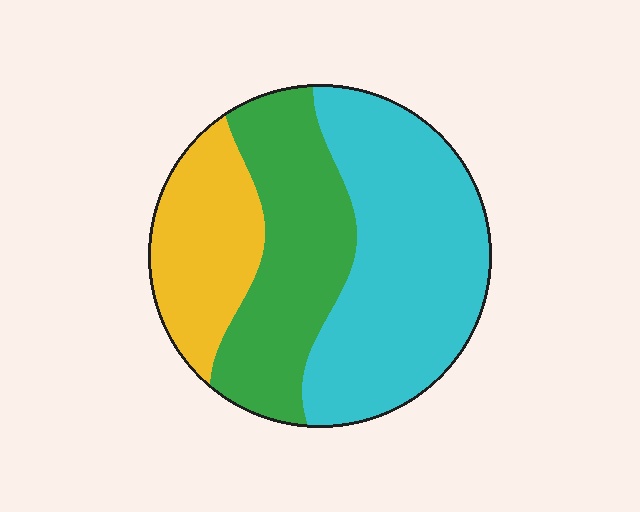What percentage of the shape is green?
Green takes up about one third (1/3) of the shape.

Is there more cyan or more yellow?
Cyan.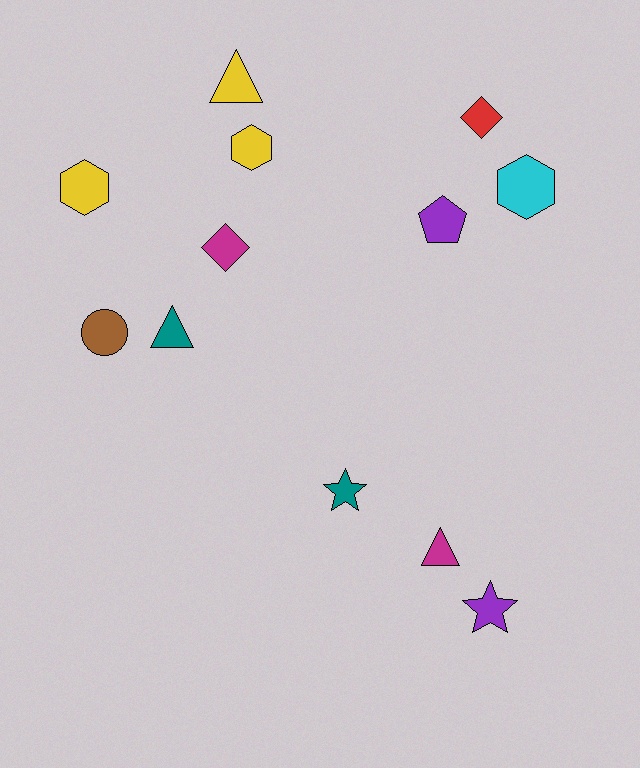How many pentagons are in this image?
There is 1 pentagon.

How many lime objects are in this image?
There are no lime objects.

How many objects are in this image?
There are 12 objects.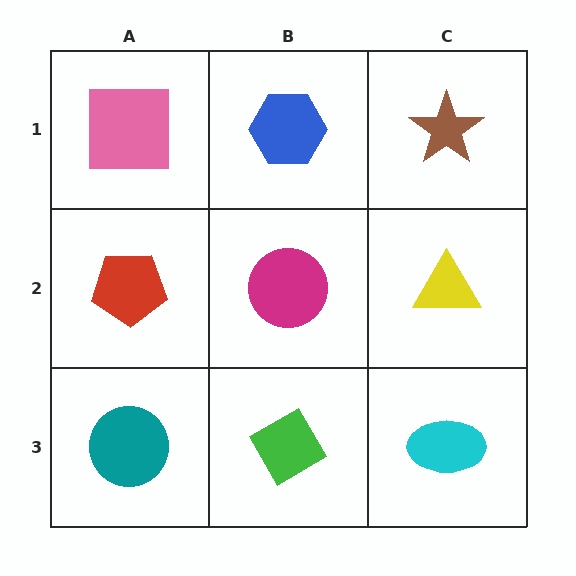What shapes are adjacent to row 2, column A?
A pink square (row 1, column A), a teal circle (row 3, column A), a magenta circle (row 2, column B).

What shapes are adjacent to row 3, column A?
A red pentagon (row 2, column A), a green diamond (row 3, column B).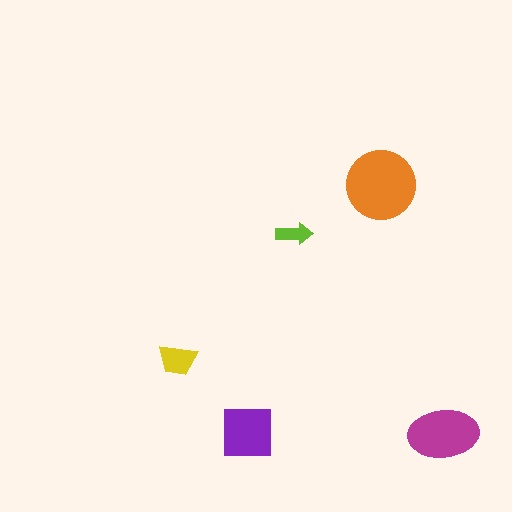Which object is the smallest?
The lime arrow.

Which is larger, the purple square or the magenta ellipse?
The magenta ellipse.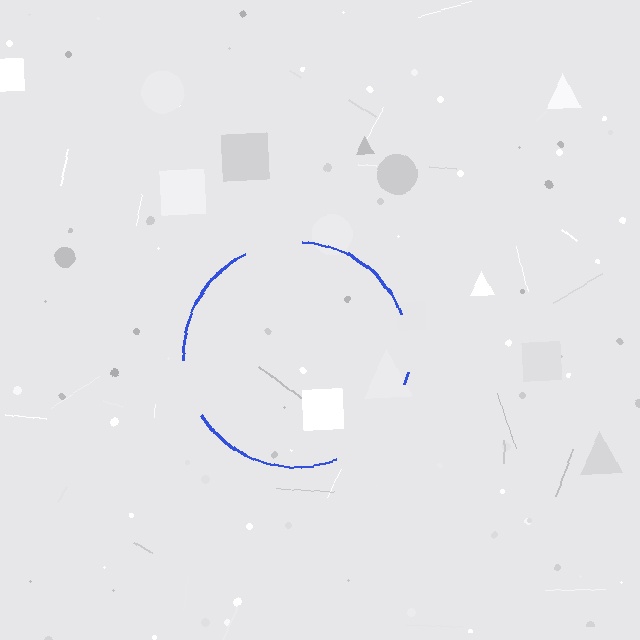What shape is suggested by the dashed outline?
The dashed outline suggests a circle.